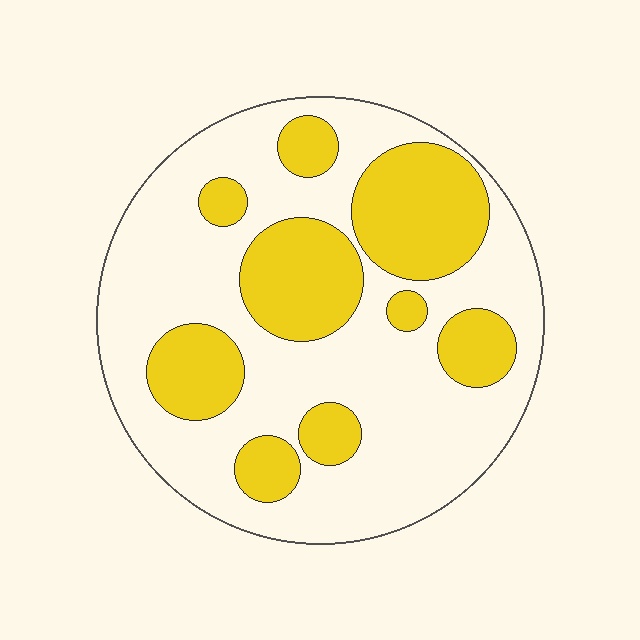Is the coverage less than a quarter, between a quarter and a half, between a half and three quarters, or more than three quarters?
Between a quarter and a half.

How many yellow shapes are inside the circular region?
9.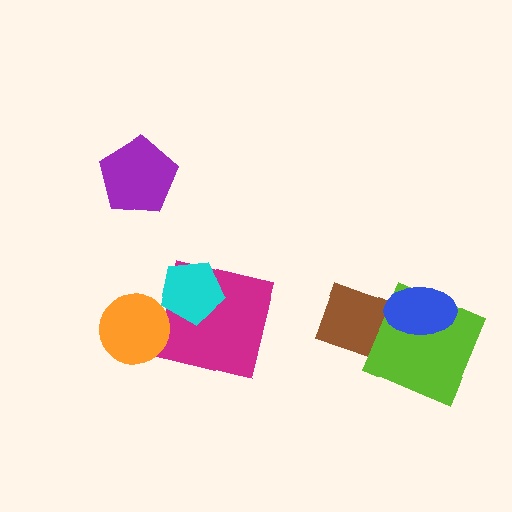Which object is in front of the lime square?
The blue ellipse is in front of the lime square.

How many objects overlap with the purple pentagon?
0 objects overlap with the purple pentagon.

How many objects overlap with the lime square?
1 object overlaps with the lime square.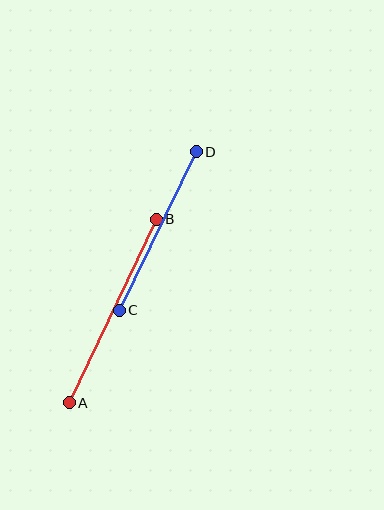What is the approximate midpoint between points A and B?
The midpoint is at approximately (113, 311) pixels.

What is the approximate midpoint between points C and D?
The midpoint is at approximately (158, 231) pixels.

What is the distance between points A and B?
The distance is approximately 203 pixels.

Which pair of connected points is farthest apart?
Points A and B are farthest apart.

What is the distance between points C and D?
The distance is approximately 176 pixels.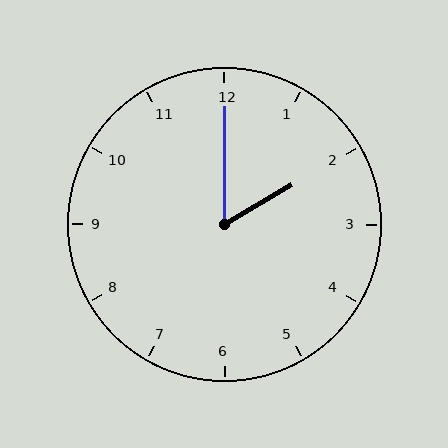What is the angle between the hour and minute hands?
Approximately 60 degrees.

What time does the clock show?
2:00.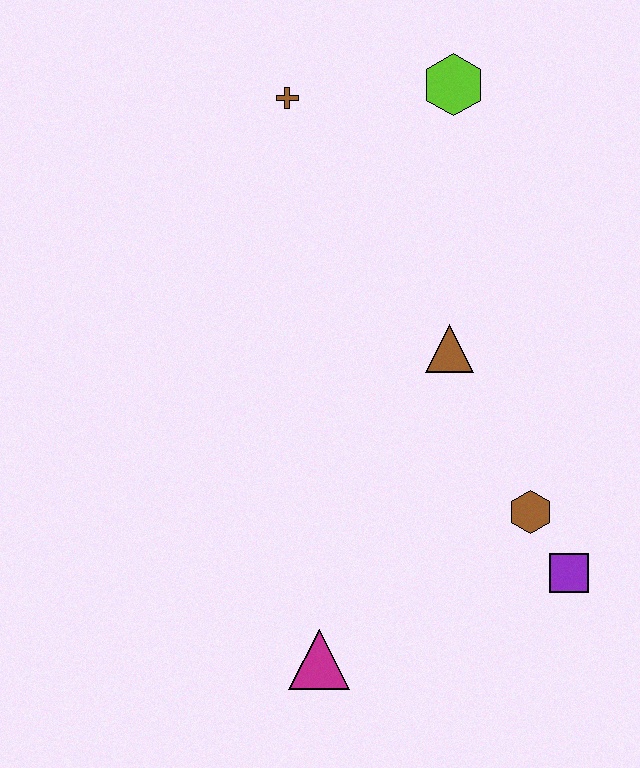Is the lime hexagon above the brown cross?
Yes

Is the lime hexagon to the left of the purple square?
Yes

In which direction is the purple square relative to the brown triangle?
The purple square is below the brown triangle.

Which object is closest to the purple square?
The brown hexagon is closest to the purple square.